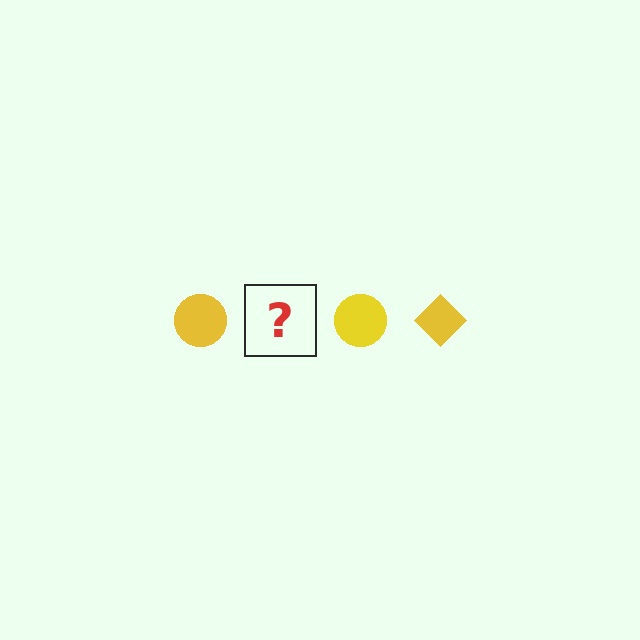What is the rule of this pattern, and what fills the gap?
The rule is that the pattern cycles through circle, diamond shapes in yellow. The gap should be filled with a yellow diamond.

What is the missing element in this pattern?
The missing element is a yellow diamond.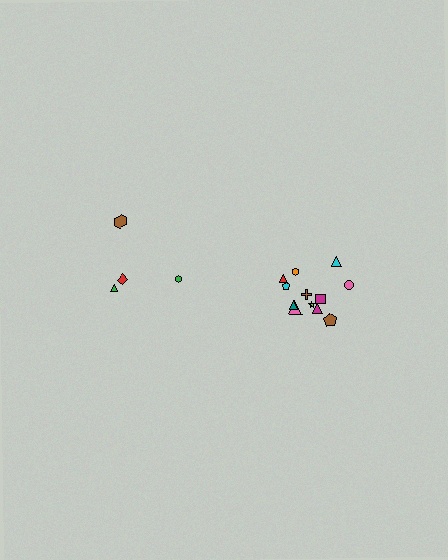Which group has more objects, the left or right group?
The right group.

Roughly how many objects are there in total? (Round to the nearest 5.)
Roughly 15 objects in total.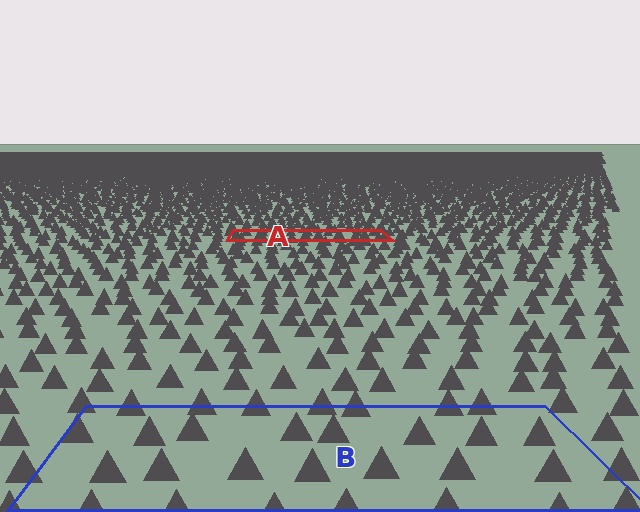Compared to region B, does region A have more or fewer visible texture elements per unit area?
Region A has more texture elements per unit area — they are packed more densely because it is farther away.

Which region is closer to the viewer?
Region B is closer. The texture elements there are larger and more spread out.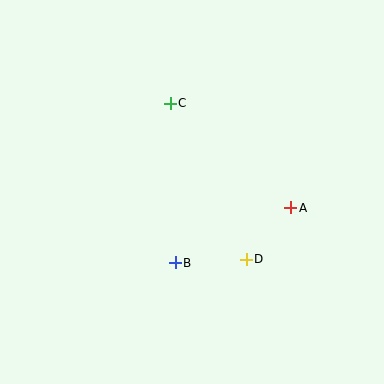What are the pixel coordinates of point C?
Point C is at (170, 103).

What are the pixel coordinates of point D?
Point D is at (246, 259).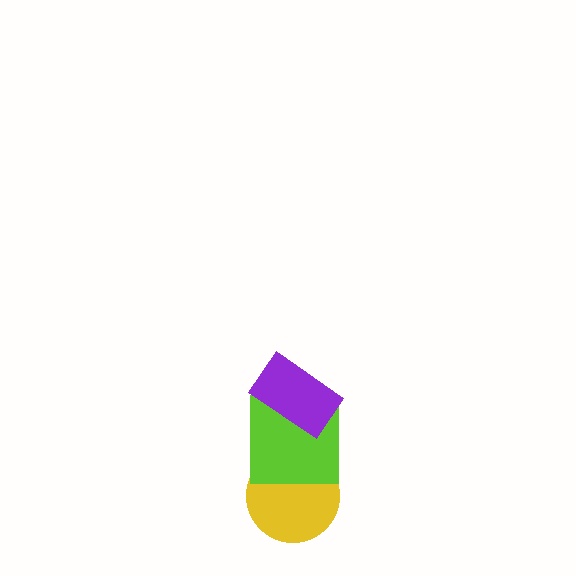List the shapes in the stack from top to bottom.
From top to bottom: the purple rectangle, the lime square, the yellow circle.